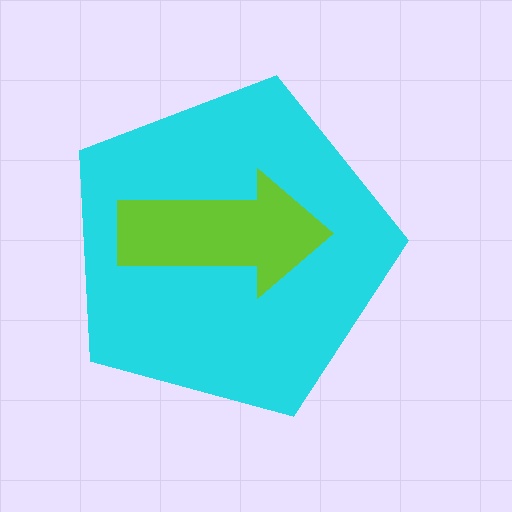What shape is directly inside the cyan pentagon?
The lime arrow.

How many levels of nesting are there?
2.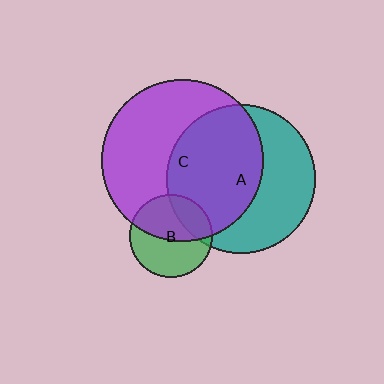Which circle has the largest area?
Circle C (purple).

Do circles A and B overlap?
Yes.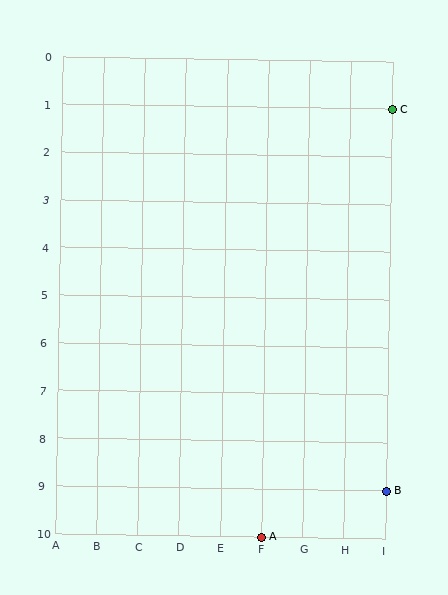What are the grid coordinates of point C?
Point C is at grid coordinates (I, 1).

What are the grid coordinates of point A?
Point A is at grid coordinates (F, 10).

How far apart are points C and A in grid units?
Points C and A are 3 columns and 9 rows apart (about 9.5 grid units diagonally).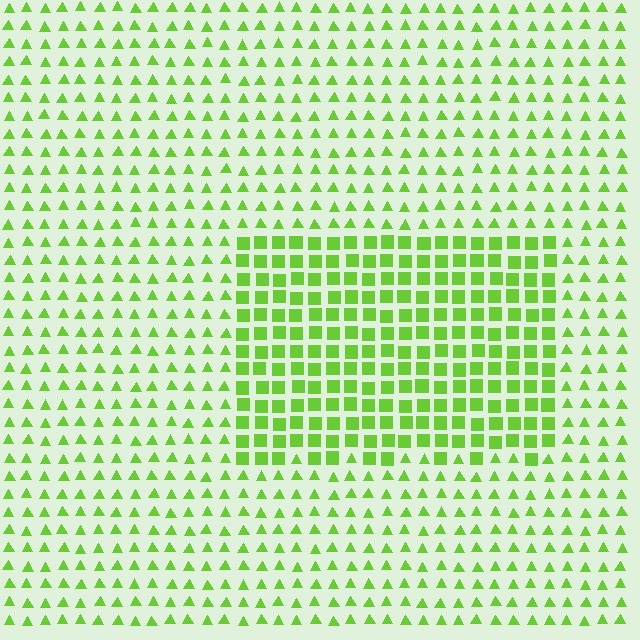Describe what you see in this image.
The image is filled with small lime elements arranged in a uniform grid. A rectangle-shaped region contains squares, while the surrounding area contains triangles. The boundary is defined purely by the change in element shape.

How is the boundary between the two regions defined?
The boundary is defined by a change in element shape: squares inside vs. triangles outside. All elements share the same color and spacing.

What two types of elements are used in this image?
The image uses squares inside the rectangle region and triangles outside it.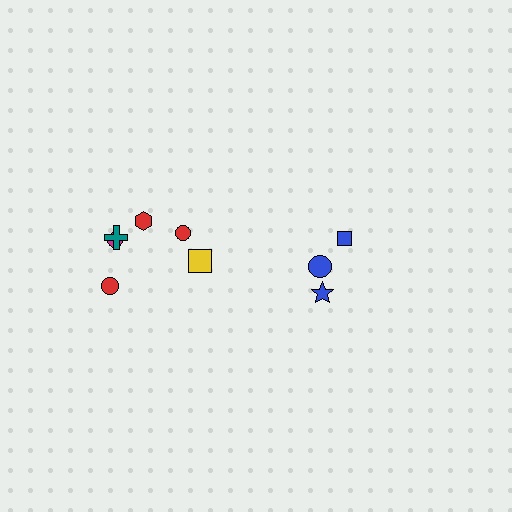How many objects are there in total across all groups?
There are 9 objects.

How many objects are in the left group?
There are 6 objects.